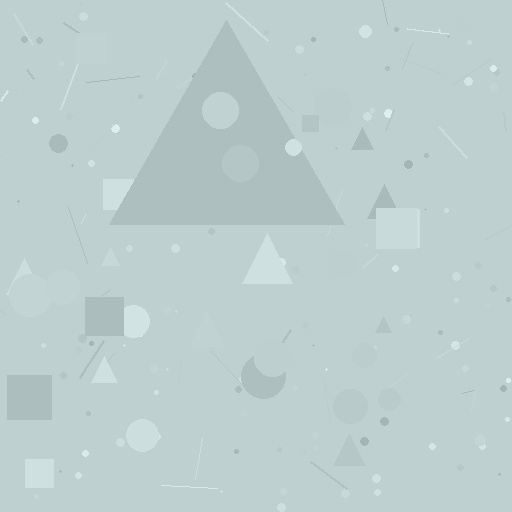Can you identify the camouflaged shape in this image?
The camouflaged shape is a triangle.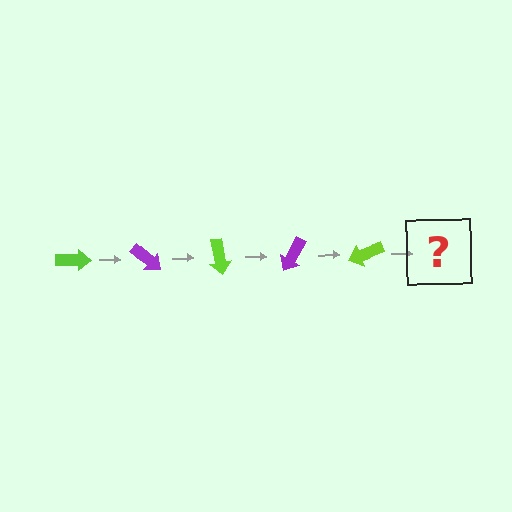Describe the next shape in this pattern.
It should be a purple arrow, rotated 200 degrees from the start.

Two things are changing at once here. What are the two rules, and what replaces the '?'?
The two rules are that it rotates 40 degrees each step and the color cycles through lime and purple. The '?' should be a purple arrow, rotated 200 degrees from the start.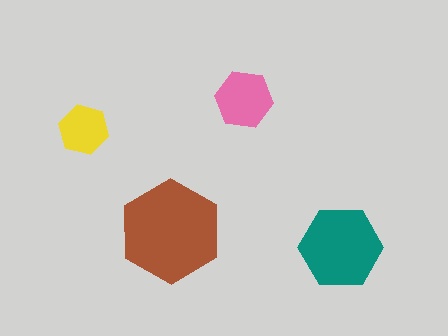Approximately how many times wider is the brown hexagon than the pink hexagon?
About 2 times wider.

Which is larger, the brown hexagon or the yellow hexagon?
The brown one.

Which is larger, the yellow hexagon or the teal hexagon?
The teal one.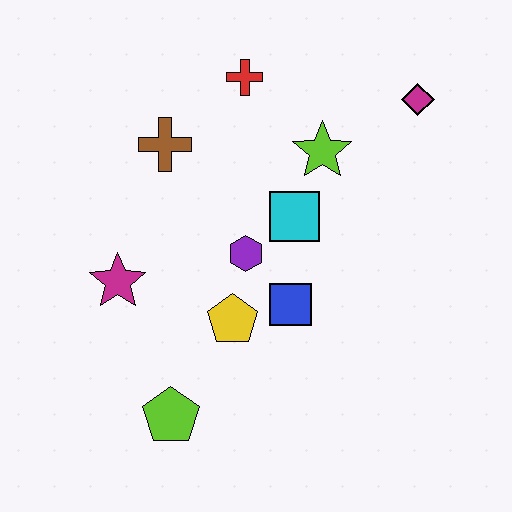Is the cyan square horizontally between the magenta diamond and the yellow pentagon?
Yes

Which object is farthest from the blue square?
The magenta diamond is farthest from the blue square.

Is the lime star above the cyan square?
Yes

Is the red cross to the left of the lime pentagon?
No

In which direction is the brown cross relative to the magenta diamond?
The brown cross is to the left of the magenta diamond.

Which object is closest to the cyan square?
The purple hexagon is closest to the cyan square.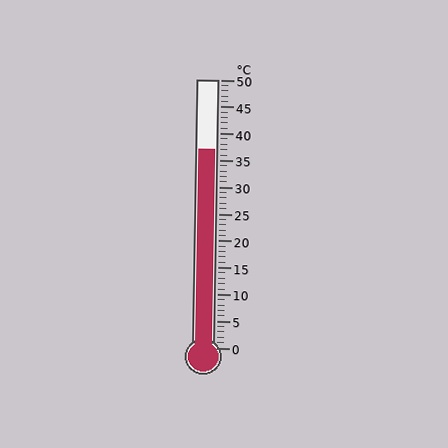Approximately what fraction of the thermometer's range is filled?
The thermometer is filled to approximately 75% of its range.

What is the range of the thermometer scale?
The thermometer scale ranges from 0°C to 50°C.